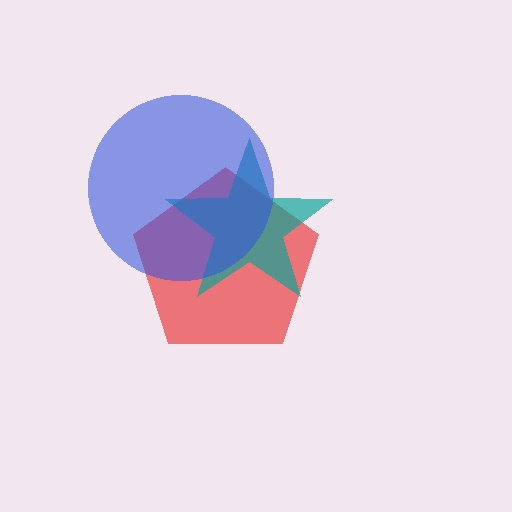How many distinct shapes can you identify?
There are 3 distinct shapes: a red pentagon, a teal star, a blue circle.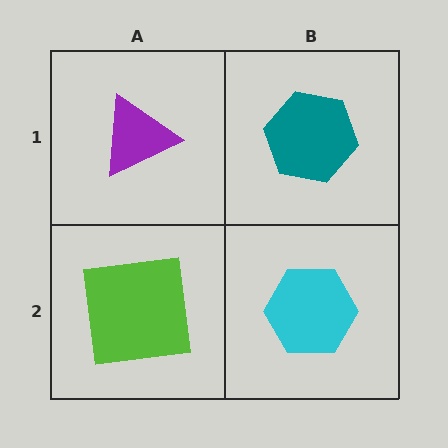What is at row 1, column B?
A teal hexagon.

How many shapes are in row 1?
2 shapes.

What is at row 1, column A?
A purple triangle.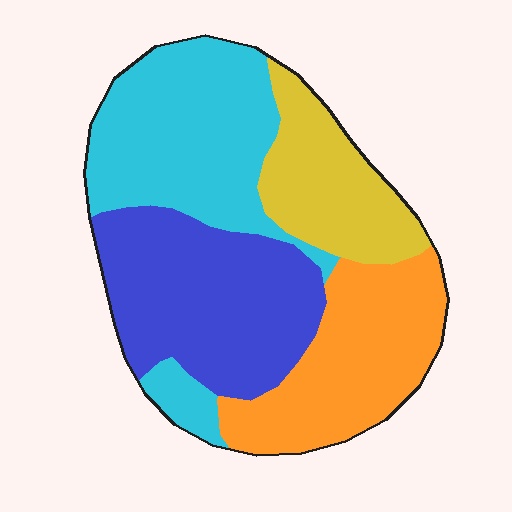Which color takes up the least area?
Yellow, at roughly 15%.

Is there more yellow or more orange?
Orange.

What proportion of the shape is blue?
Blue covers around 30% of the shape.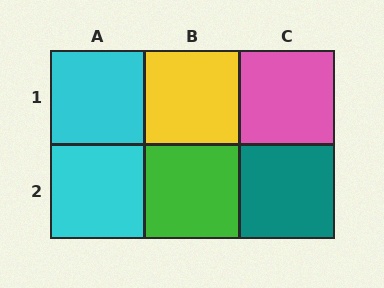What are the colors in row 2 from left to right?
Cyan, green, teal.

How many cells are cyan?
2 cells are cyan.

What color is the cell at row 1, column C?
Pink.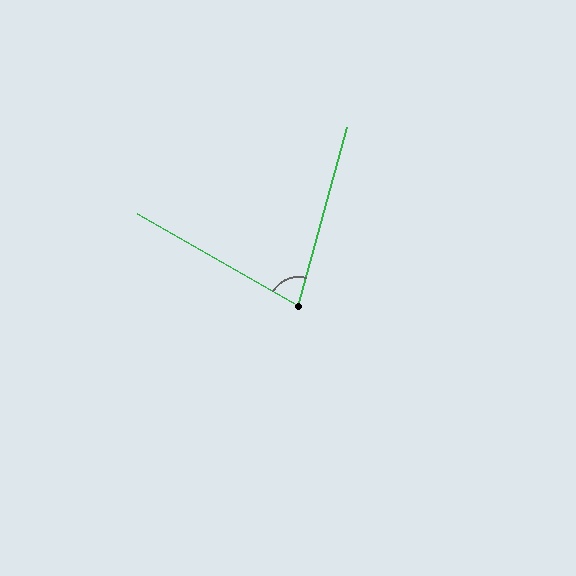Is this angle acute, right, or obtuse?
It is acute.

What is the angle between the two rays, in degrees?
Approximately 76 degrees.